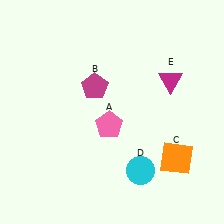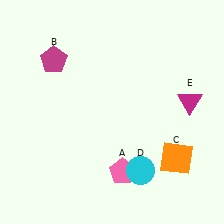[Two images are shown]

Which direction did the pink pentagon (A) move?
The pink pentagon (A) moved down.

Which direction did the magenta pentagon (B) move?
The magenta pentagon (B) moved left.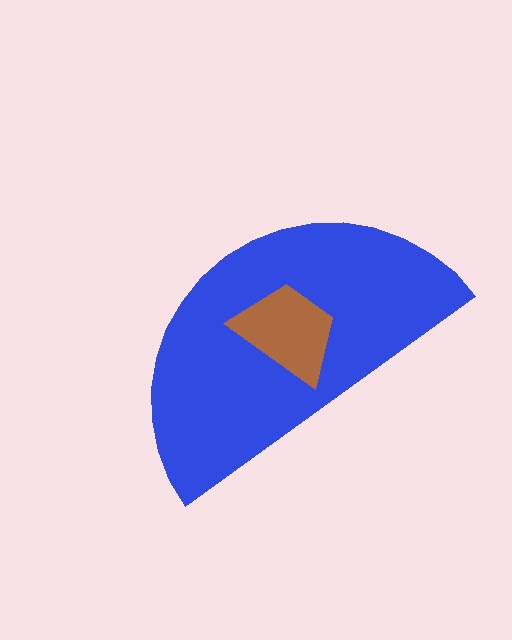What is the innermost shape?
The brown trapezoid.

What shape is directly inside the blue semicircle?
The brown trapezoid.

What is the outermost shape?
The blue semicircle.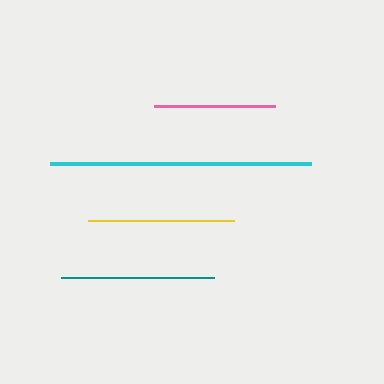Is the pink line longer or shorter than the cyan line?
The cyan line is longer than the pink line.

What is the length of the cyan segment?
The cyan segment is approximately 261 pixels long.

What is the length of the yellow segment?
The yellow segment is approximately 146 pixels long.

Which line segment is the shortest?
The pink line is the shortest at approximately 121 pixels.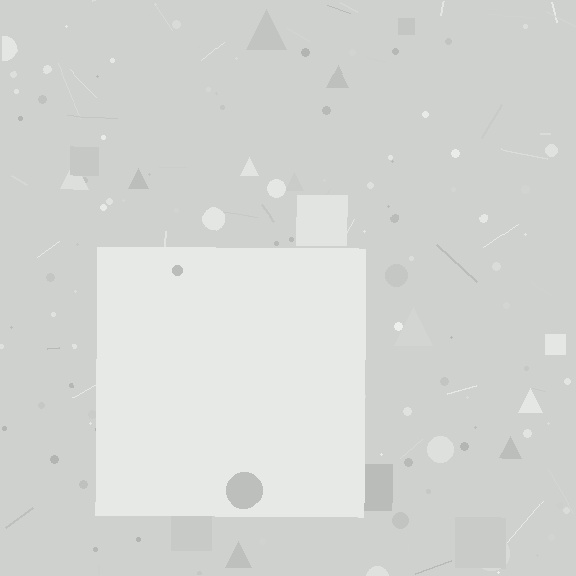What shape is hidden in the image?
A square is hidden in the image.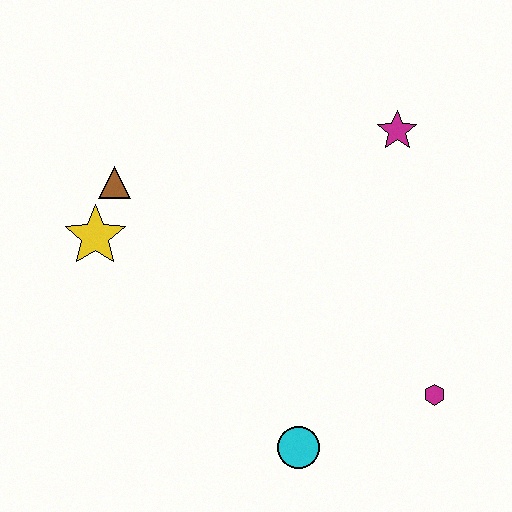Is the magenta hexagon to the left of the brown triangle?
No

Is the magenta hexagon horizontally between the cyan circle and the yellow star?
No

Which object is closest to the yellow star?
The brown triangle is closest to the yellow star.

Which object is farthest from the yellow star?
The magenta hexagon is farthest from the yellow star.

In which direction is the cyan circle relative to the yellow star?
The cyan circle is below the yellow star.